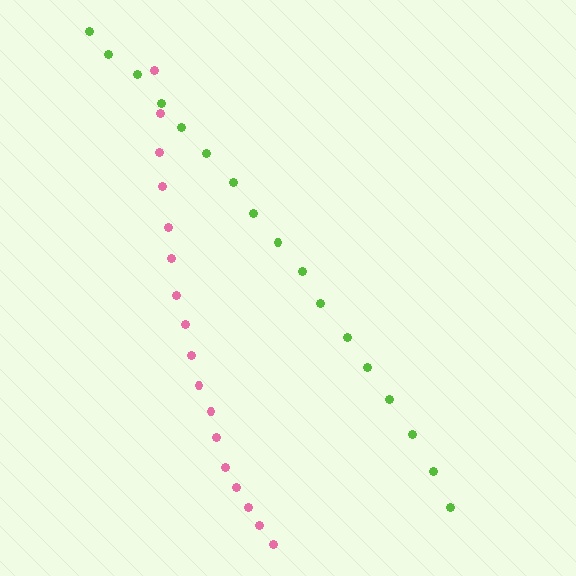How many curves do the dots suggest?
There are 2 distinct paths.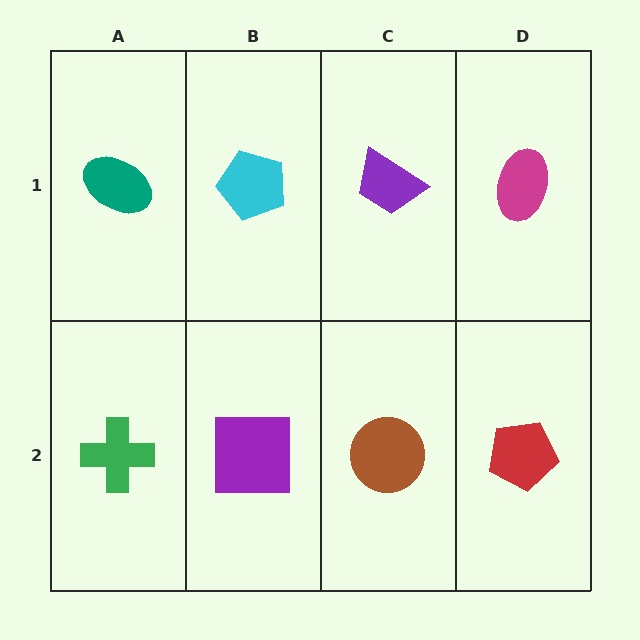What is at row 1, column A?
A teal ellipse.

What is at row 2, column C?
A brown circle.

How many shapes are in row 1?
4 shapes.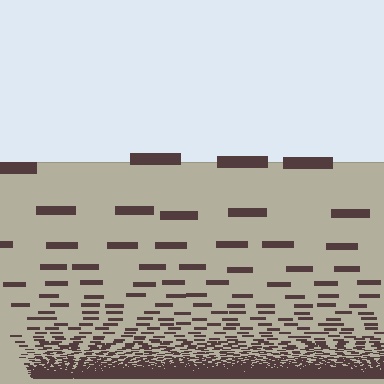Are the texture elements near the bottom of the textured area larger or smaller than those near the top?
Smaller. The gradient is inverted — elements near the bottom are smaller and denser.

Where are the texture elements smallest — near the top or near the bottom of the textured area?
Near the bottom.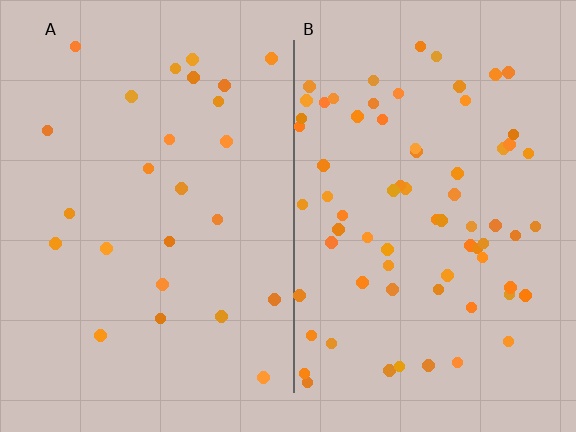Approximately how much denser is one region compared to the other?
Approximately 2.8× — region B over region A.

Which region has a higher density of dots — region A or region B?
B (the right).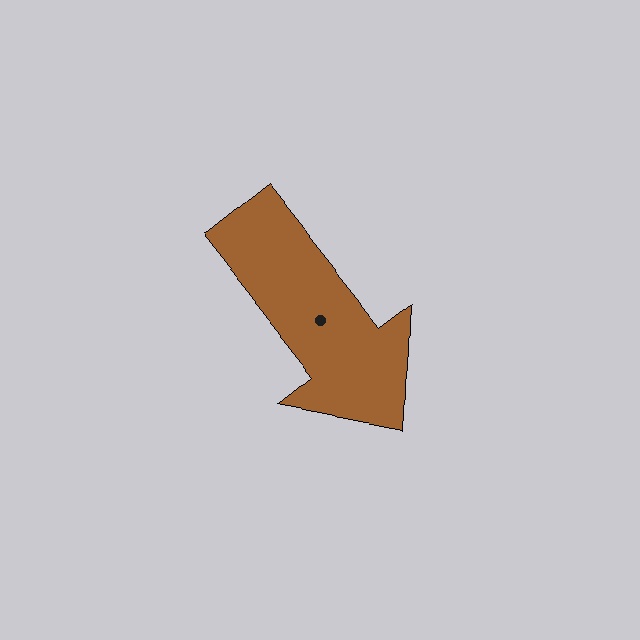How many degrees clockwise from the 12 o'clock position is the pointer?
Approximately 142 degrees.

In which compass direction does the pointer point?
Southeast.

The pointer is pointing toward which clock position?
Roughly 5 o'clock.